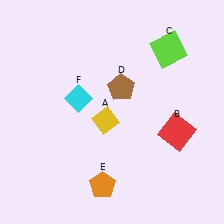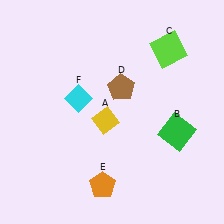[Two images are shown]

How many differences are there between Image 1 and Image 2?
There is 1 difference between the two images.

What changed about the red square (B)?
In Image 1, B is red. In Image 2, it changed to green.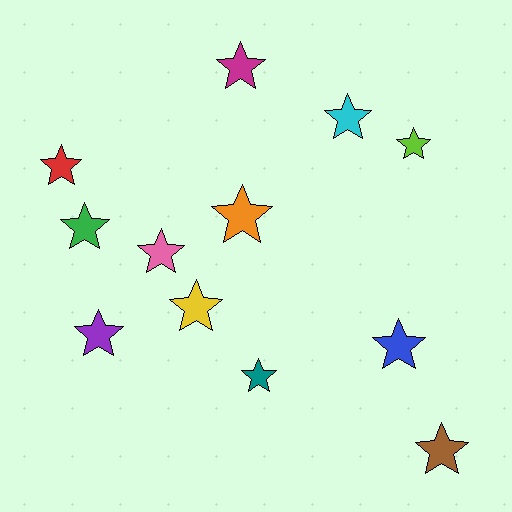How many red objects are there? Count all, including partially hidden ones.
There is 1 red object.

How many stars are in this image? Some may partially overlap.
There are 12 stars.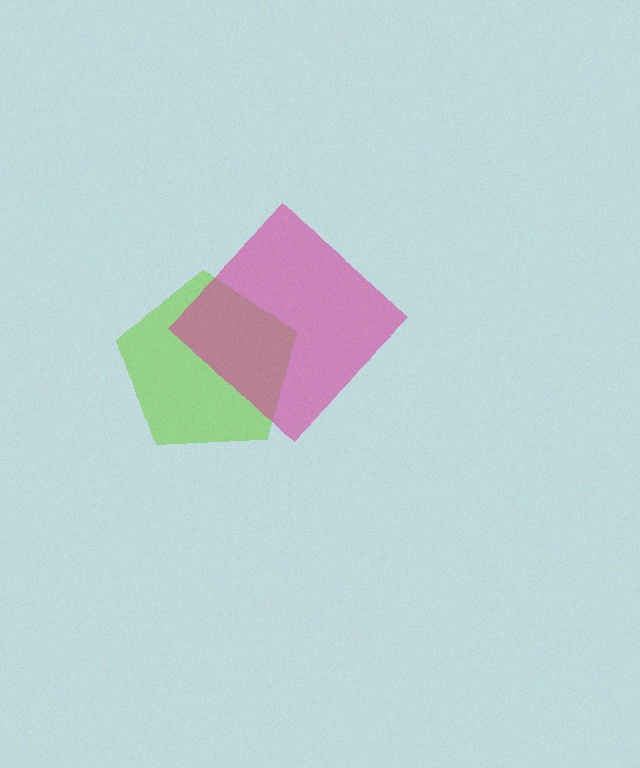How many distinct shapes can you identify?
There are 2 distinct shapes: a lime pentagon, a magenta diamond.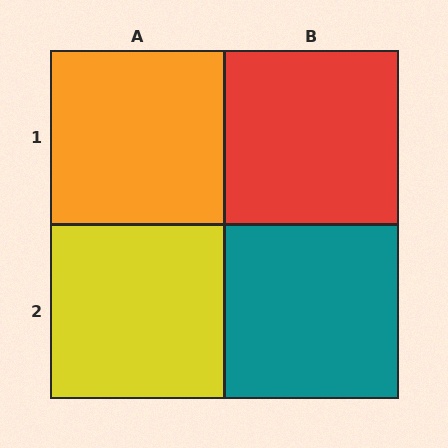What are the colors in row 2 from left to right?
Yellow, teal.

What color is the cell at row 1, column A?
Orange.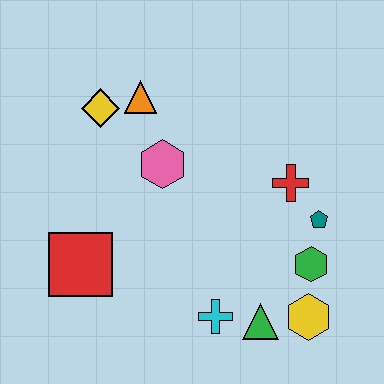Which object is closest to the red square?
The pink hexagon is closest to the red square.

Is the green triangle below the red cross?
Yes